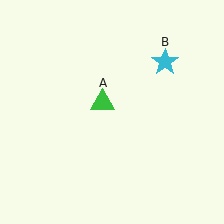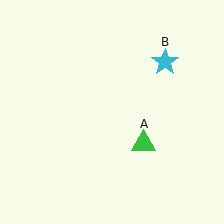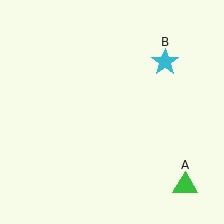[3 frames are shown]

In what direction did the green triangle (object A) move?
The green triangle (object A) moved down and to the right.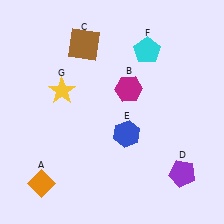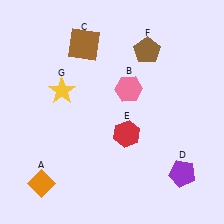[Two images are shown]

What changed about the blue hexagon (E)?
In Image 1, E is blue. In Image 2, it changed to red.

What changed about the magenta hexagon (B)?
In Image 1, B is magenta. In Image 2, it changed to pink.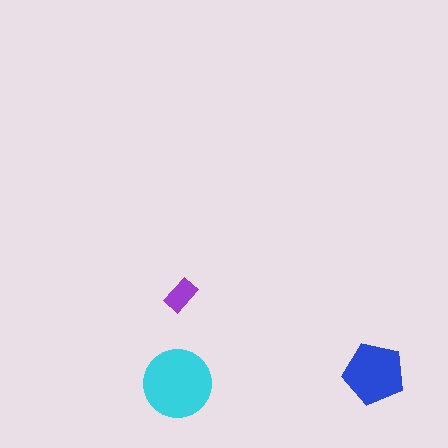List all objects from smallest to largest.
The purple rectangle, the blue pentagon, the cyan circle.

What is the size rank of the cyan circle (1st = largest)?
1st.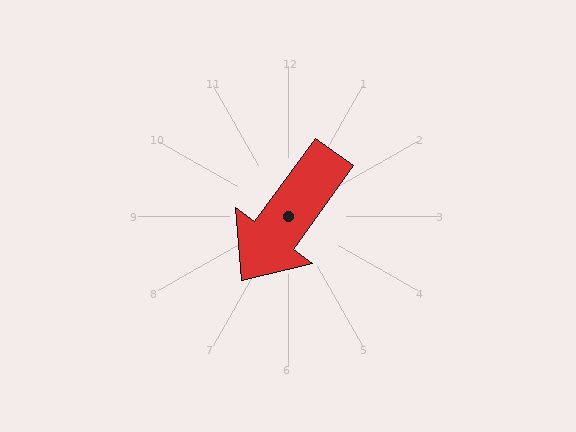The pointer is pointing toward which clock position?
Roughly 7 o'clock.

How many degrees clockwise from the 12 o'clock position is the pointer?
Approximately 216 degrees.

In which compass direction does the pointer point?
Southwest.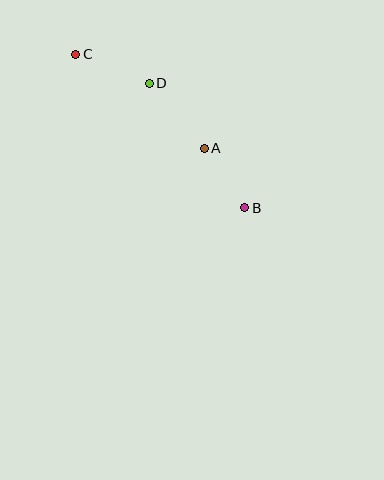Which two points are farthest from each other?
Points B and C are farthest from each other.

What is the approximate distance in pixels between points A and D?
The distance between A and D is approximately 85 pixels.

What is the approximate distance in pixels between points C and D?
The distance between C and D is approximately 79 pixels.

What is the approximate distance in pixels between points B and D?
The distance between B and D is approximately 157 pixels.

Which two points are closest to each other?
Points A and B are closest to each other.